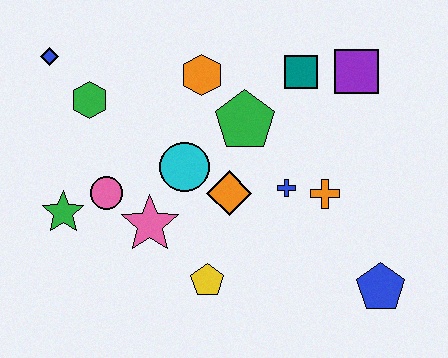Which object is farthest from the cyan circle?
The blue pentagon is farthest from the cyan circle.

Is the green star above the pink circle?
No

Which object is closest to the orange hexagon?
The green pentagon is closest to the orange hexagon.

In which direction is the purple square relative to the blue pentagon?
The purple square is above the blue pentagon.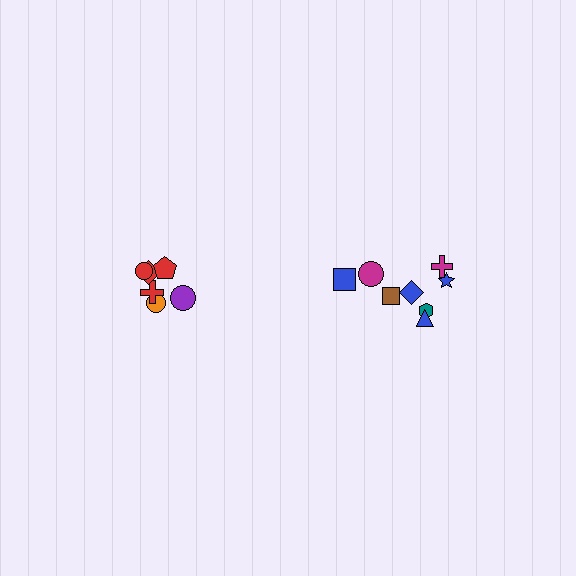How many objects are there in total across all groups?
There are 14 objects.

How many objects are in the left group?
There are 6 objects.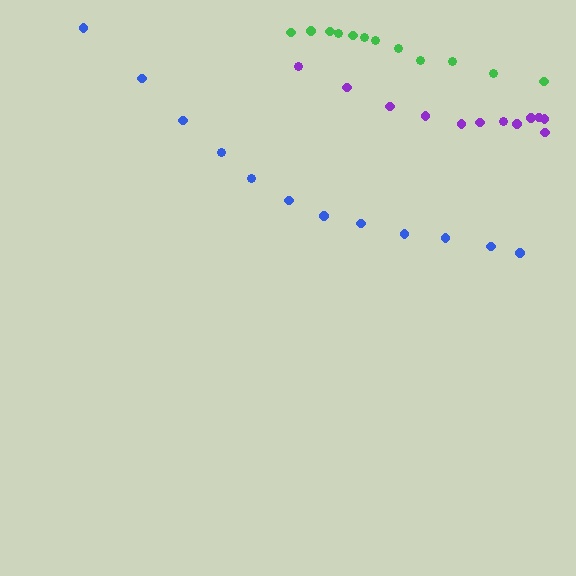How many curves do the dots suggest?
There are 3 distinct paths.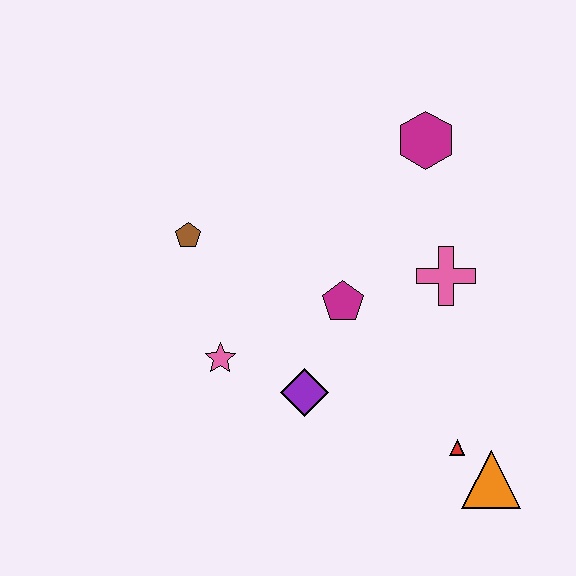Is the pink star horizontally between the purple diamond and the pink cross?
No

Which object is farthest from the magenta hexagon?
The orange triangle is farthest from the magenta hexagon.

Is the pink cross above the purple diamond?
Yes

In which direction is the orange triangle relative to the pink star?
The orange triangle is to the right of the pink star.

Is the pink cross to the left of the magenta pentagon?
No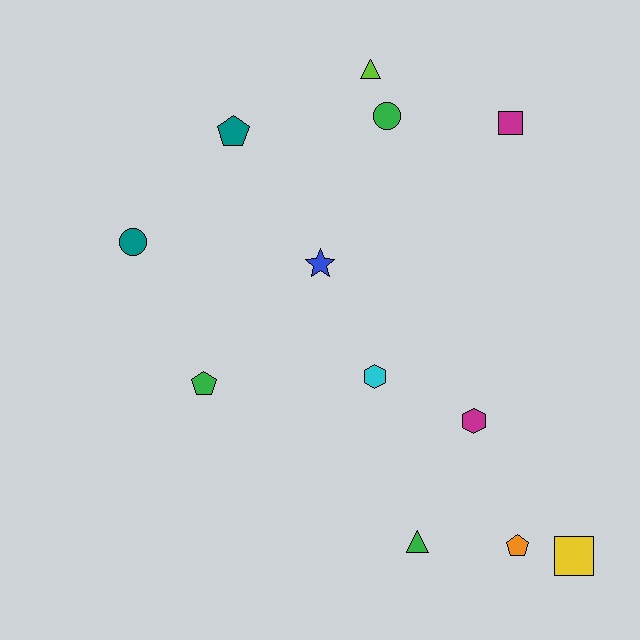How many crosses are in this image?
There are no crosses.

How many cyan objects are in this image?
There is 1 cyan object.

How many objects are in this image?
There are 12 objects.